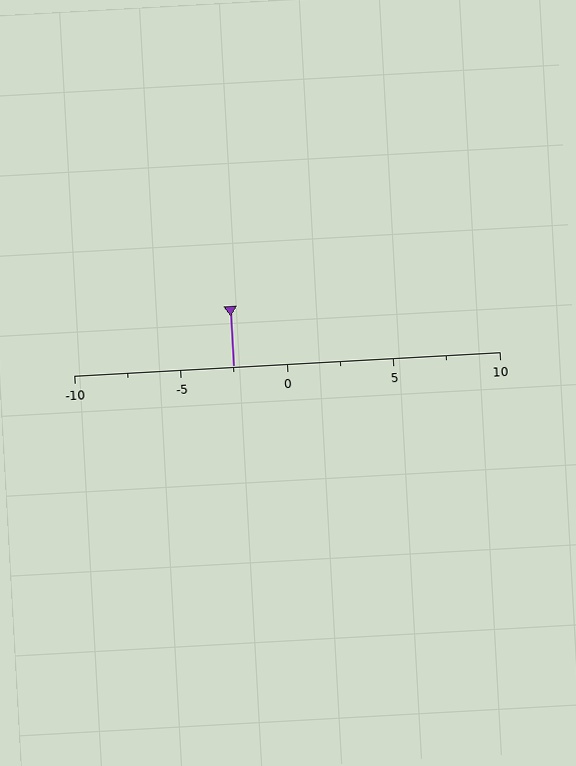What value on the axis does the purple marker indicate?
The marker indicates approximately -2.5.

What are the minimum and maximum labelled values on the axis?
The axis runs from -10 to 10.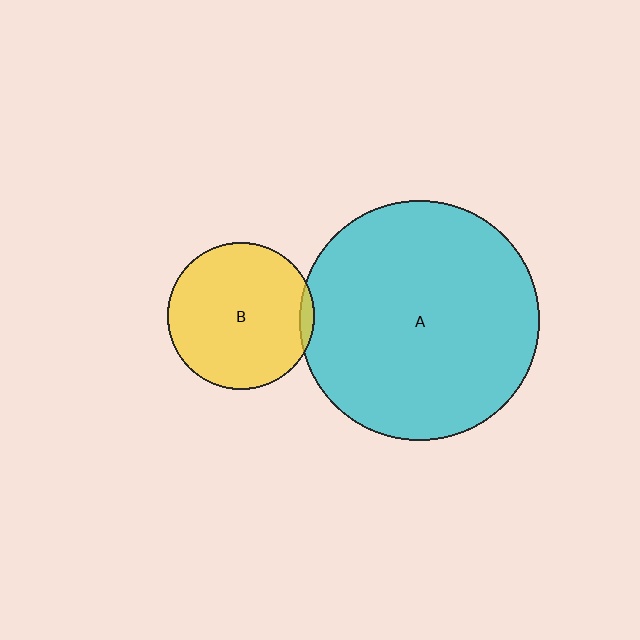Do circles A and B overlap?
Yes.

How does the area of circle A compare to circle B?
Approximately 2.7 times.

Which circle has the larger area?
Circle A (cyan).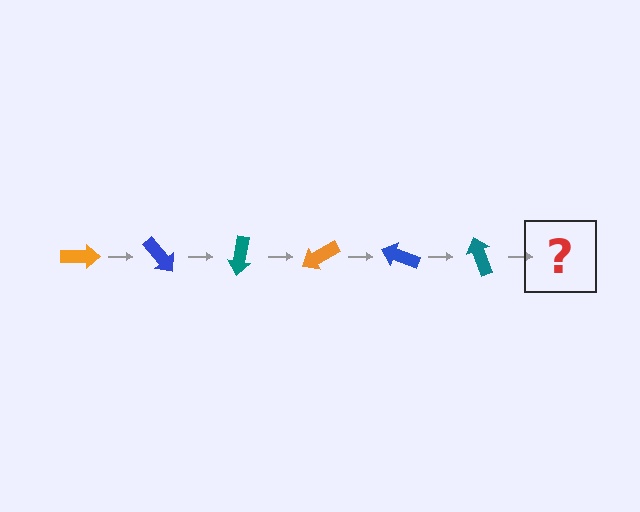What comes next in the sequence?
The next element should be an orange arrow, rotated 300 degrees from the start.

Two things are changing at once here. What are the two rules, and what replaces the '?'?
The two rules are that it rotates 50 degrees each step and the color cycles through orange, blue, and teal. The '?' should be an orange arrow, rotated 300 degrees from the start.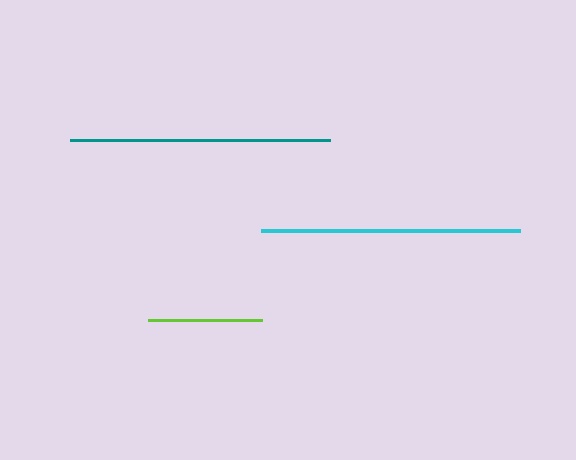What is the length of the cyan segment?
The cyan segment is approximately 259 pixels long.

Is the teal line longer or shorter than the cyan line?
The teal line is longer than the cyan line.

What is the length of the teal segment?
The teal segment is approximately 260 pixels long.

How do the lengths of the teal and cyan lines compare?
The teal and cyan lines are approximately the same length.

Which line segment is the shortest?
The lime line is the shortest at approximately 114 pixels.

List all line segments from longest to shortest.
From longest to shortest: teal, cyan, lime.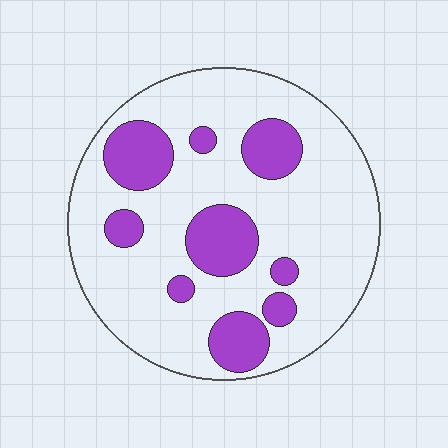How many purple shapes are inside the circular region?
9.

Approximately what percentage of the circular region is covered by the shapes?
Approximately 25%.